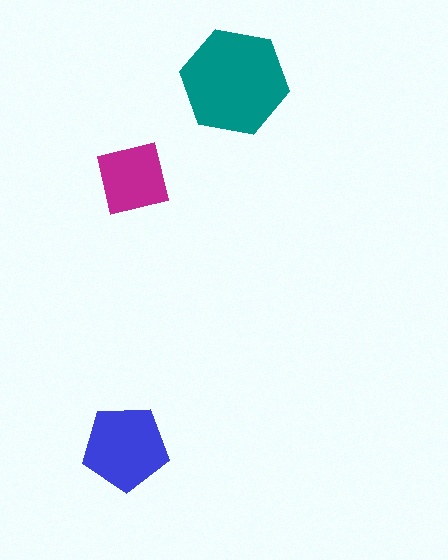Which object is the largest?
The teal hexagon.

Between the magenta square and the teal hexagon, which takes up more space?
The teal hexagon.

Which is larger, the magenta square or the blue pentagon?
The blue pentagon.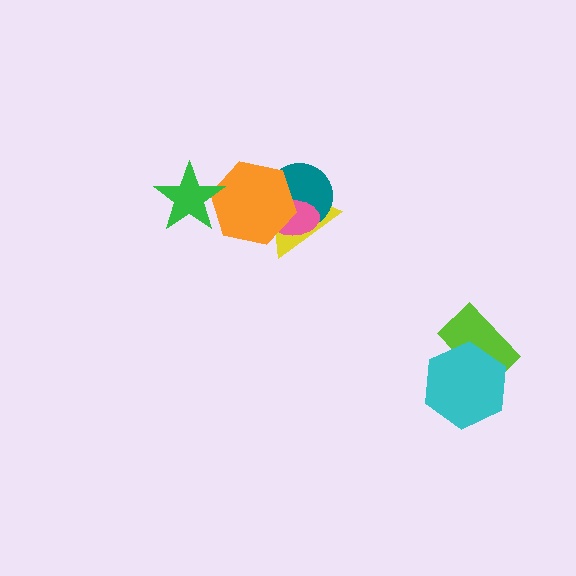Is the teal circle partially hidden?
Yes, it is partially covered by another shape.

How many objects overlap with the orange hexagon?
4 objects overlap with the orange hexagon.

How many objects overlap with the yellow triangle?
3 objects overlap with the yellow triangle.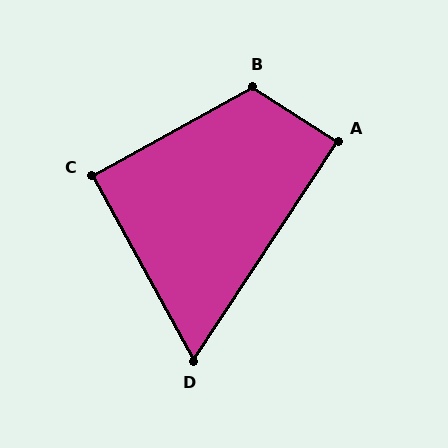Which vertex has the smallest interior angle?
D, at approximately 62 degrees.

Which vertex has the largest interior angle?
B, at approximately 118 degrees.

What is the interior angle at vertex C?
Approximately 90 degrees (approximately right).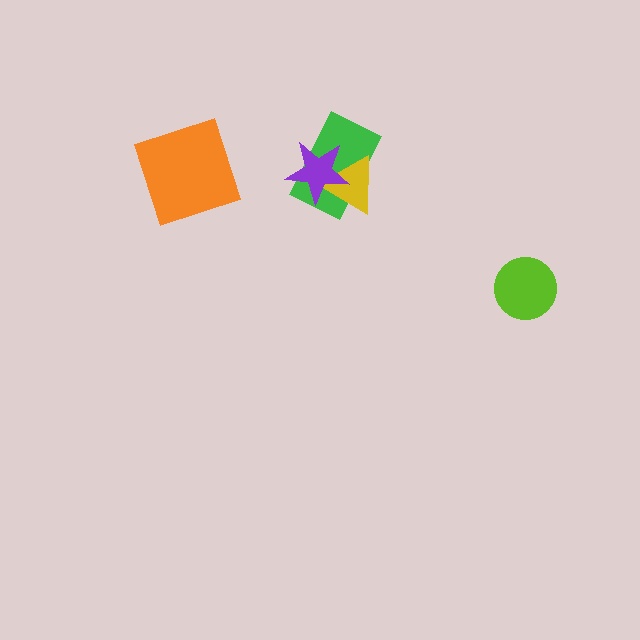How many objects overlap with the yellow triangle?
2 objects overlap with the yellow triangle.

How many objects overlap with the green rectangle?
2 objects overlap with the green rectangle.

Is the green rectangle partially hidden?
Yes, it is partially covered by another shape.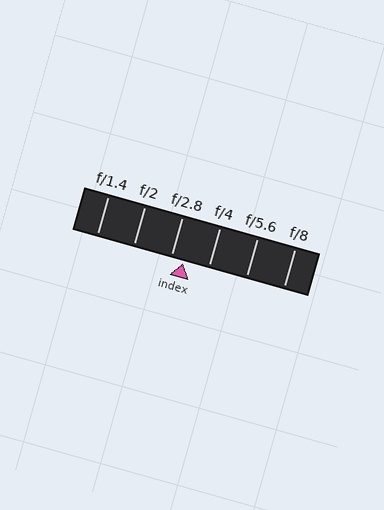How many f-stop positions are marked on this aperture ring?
There are 6 f-stop positions marked.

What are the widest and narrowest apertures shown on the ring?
The widest aperture shown is f/1.4 and the narrowest is f/8.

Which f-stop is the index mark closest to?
The index mark is closest to f/2.8.